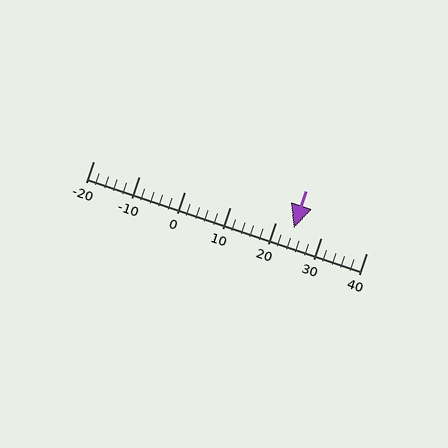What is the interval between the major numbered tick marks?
The major tick marks are spaced 10 units apart.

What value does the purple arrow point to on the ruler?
The purple arrow points to approximately 24.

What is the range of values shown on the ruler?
The ruler shows values from -20 to 40.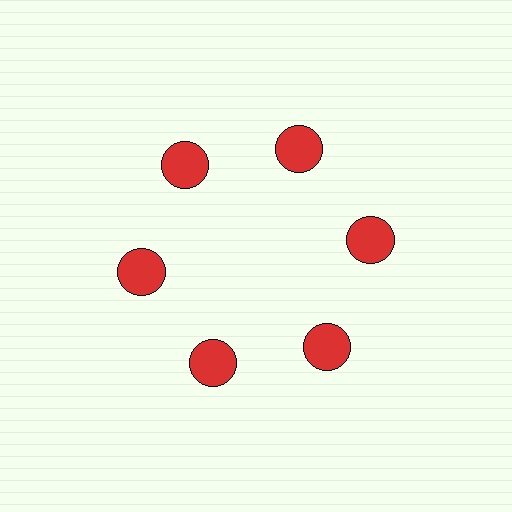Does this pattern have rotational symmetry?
Yes, this pattern has 6-fold rotational symmetry. It looks the same after rotating 60 degrees around the center.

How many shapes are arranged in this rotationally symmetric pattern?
There are 6 shapes, arranged in 6 groups of 1.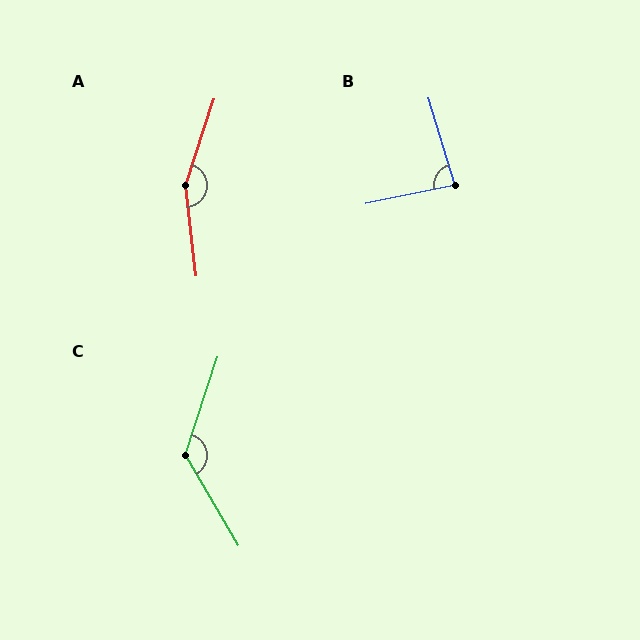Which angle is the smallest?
B, at approximately 85 degrees.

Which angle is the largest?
A, at approximately 155 degrees.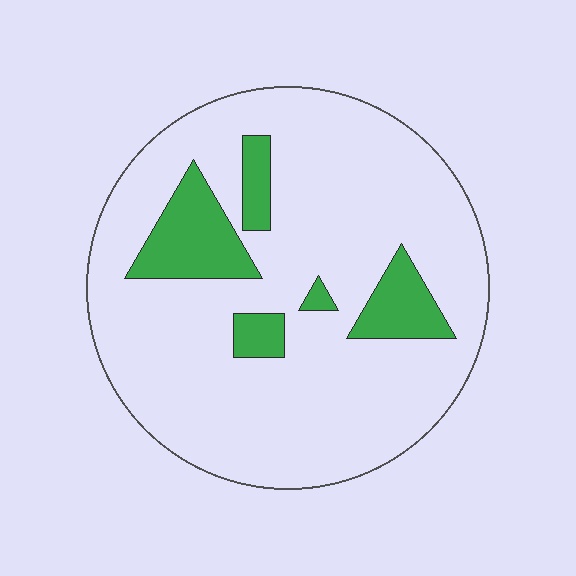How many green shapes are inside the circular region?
5.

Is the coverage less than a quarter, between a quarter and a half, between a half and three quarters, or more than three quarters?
Less than a quarter.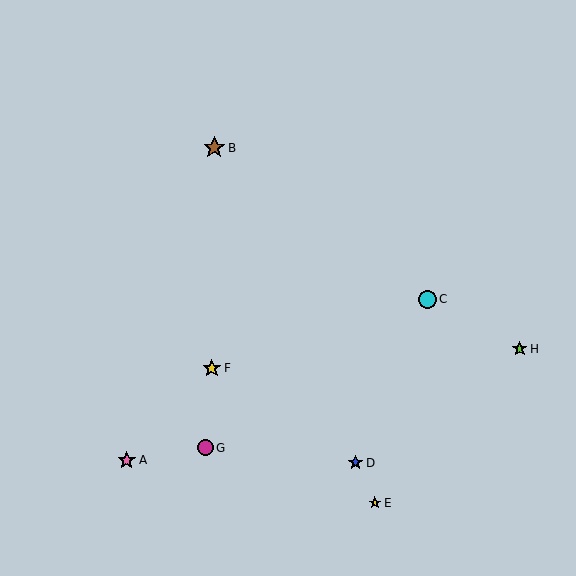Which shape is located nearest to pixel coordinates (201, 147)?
The brown star (labeled B) at (214, 148) is nearest to that location.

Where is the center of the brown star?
The center of the brown star is at (214, 148).